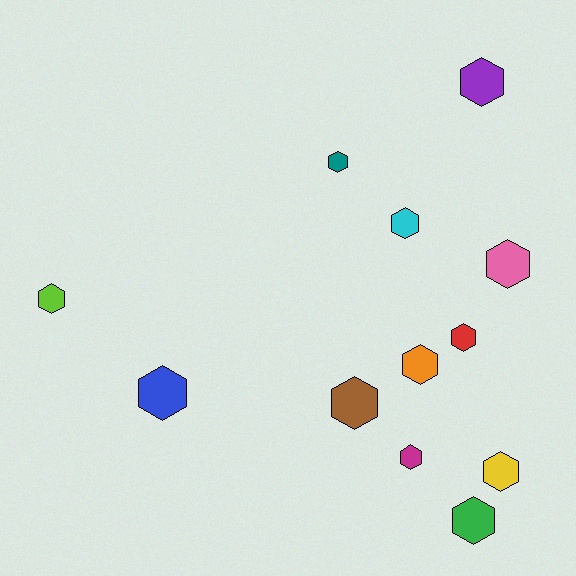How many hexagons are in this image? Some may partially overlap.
There are 12 hexagons.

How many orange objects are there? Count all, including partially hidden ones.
There is 1 orange object.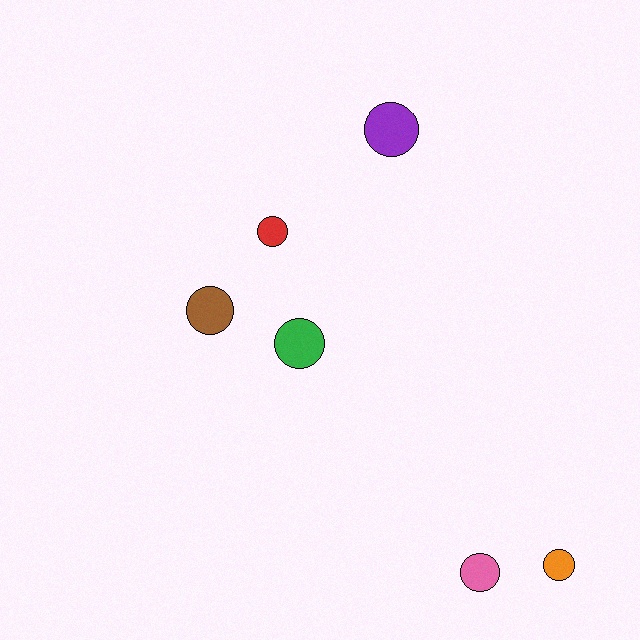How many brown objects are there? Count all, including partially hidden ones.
There is 1 brown object.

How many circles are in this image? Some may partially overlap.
There are 6 circles.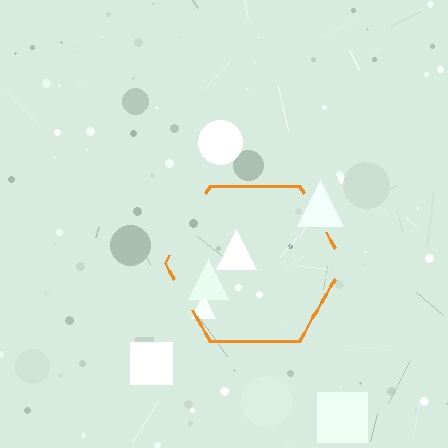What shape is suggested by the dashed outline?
The dashed outline suggests a hexagon.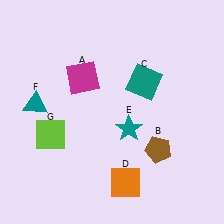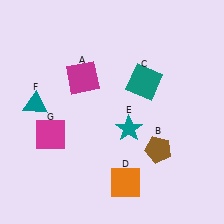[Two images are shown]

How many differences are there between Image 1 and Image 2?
There is 1 difference between the two images.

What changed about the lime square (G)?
In Image 1, G is lime. In Image 2, it changed to magenta.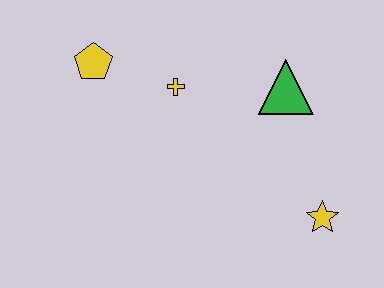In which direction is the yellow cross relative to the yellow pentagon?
The yellow cross is to the right of the yellow pentagon.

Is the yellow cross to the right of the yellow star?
No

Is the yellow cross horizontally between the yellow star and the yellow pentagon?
Yes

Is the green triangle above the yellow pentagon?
No